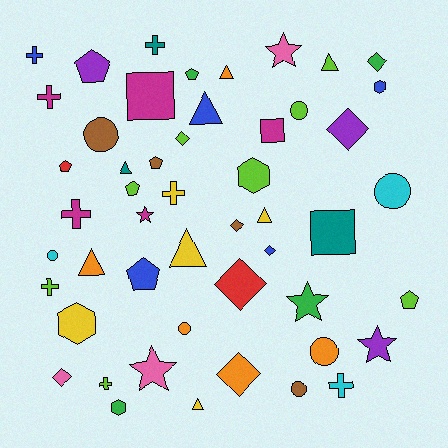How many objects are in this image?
There are 50 objects.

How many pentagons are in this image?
There are 7 pentagons.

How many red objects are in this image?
There are 2 red objects.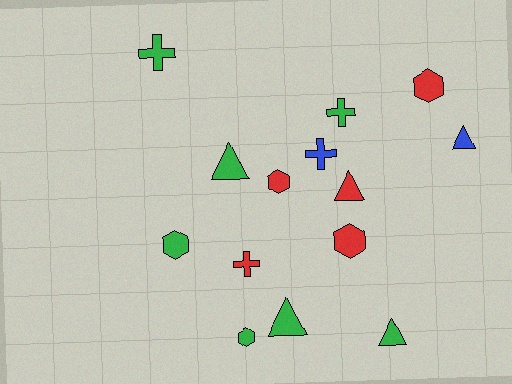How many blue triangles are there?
There is 1 blue triangle.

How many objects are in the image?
There are 14 objects.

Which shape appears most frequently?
Triangle, with 5 objects.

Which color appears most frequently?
Green, with 7 objects.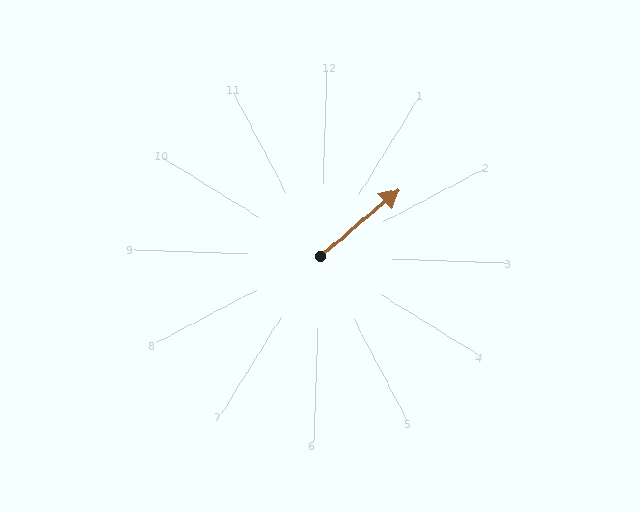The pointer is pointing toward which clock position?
Roughly 2 o'clock.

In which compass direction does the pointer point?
Northeast.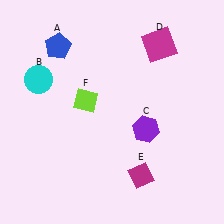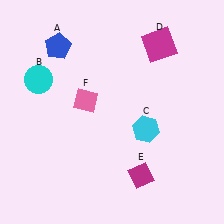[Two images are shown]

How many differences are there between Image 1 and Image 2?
There are 2 differences between the two images.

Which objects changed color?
C changed from purple to cyan. F changed from lime to pink.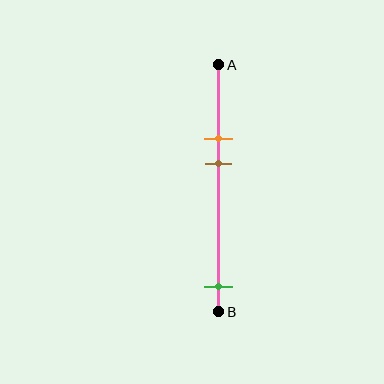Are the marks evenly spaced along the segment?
No, the marks are not evenly spaced.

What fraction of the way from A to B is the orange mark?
The orange mark is approximately 30% (0.3) of the way from A to B.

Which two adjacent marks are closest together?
The orange and brown marks are the closest adjacent pair.